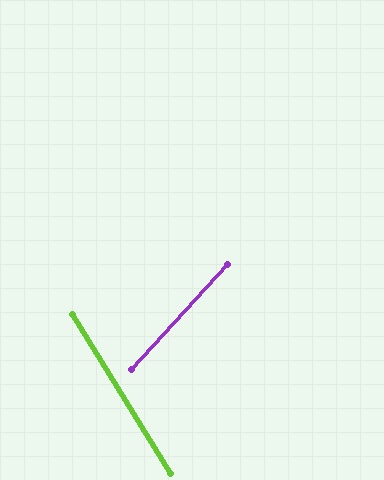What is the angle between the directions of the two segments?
Approximately 74 degrees.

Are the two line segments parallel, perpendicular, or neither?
Neither parallel nor perpendicular — they differ by about 74°.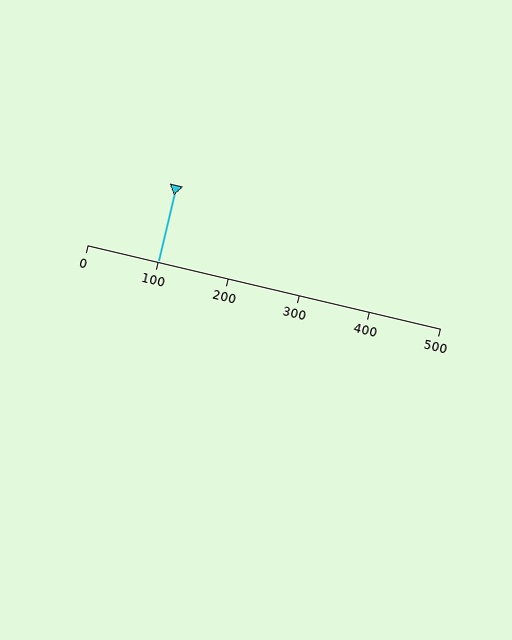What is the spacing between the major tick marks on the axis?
The major ticks are spaced 100 apart.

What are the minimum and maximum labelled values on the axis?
The axis runs from 0 to 500.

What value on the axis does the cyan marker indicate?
The marker indicates approximately 100.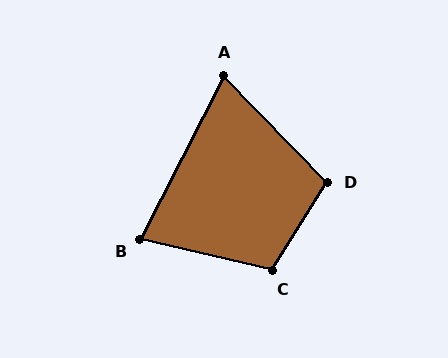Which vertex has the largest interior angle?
C, at approximately 109 degrees.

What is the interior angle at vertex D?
Approximately 104 degrees (obtuse).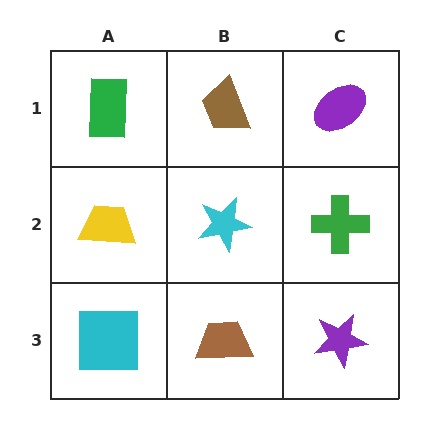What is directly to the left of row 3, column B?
A cyan square.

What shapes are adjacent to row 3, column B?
A cyan star (row 2, column B), a cyan square (row 3, column A), a purple star (row 3, column C).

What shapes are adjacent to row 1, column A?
A yellow trapezoid (row 2, column A), a brown trapezoid (row 1, column B).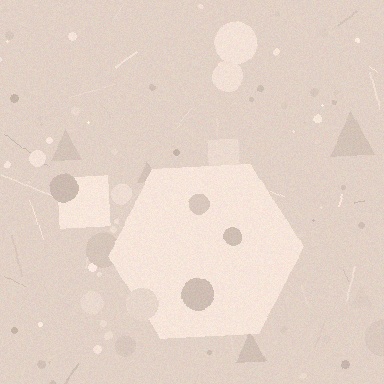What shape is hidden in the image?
A hexagon is hidden in the image.